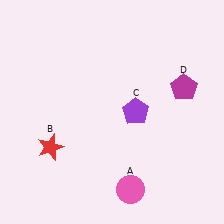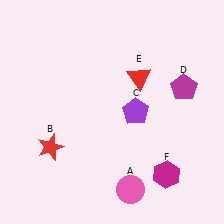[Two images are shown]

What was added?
A red triangle (E), a magenta hexagon (F) were added in Image 2.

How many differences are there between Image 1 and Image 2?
There are 2 differences between the two images.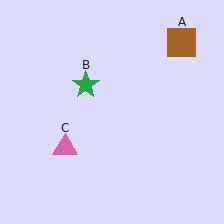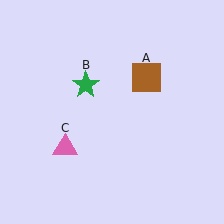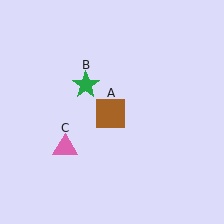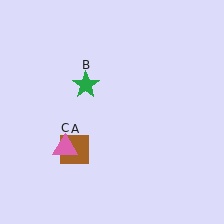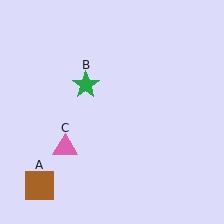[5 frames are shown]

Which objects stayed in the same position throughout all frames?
Green star (object B) and pink triangle (object C) remained stationary.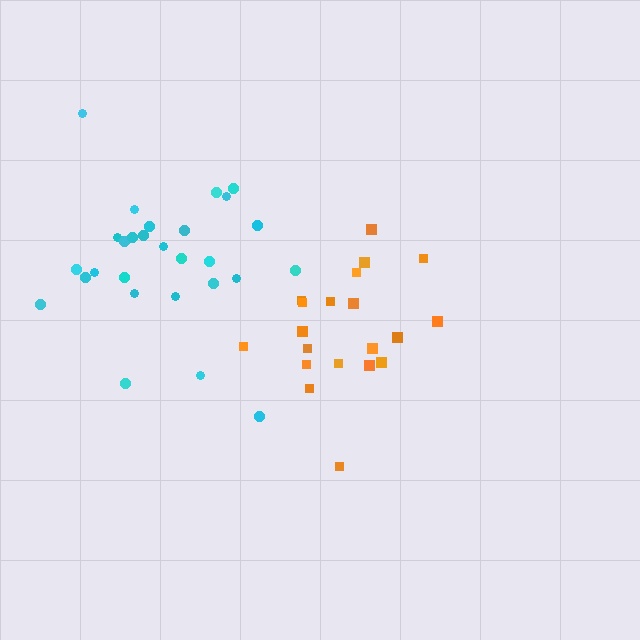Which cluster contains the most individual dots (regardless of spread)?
Cyan (28).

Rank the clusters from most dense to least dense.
orange, cyan.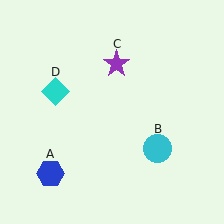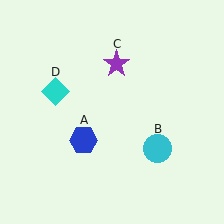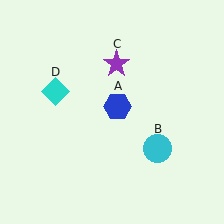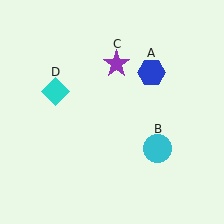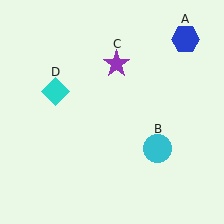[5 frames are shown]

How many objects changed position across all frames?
1 object changed position: blue hexagon (object A).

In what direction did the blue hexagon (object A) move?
The blue hexagon (object A) moved up and to the right.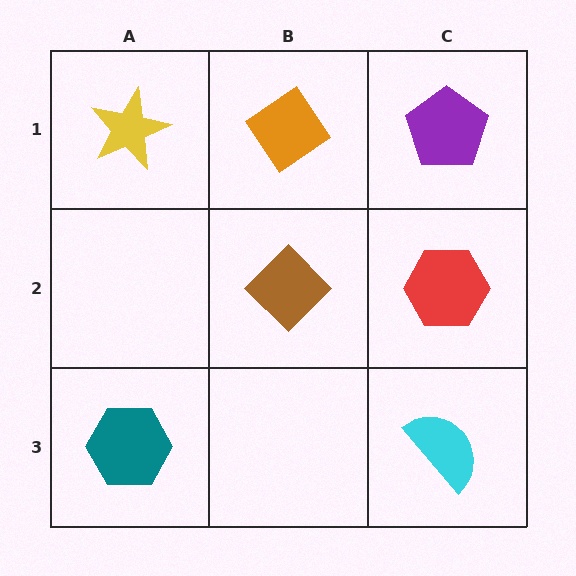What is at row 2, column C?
A red hexagon.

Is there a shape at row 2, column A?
No, that cell is empty.